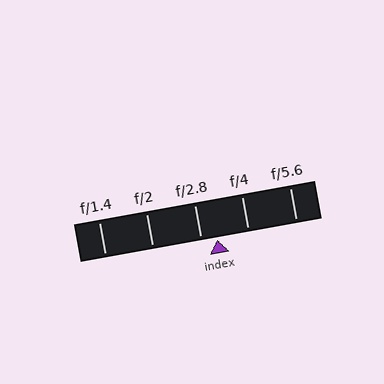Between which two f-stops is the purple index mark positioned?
The index mark is between f/2.8 and f/4.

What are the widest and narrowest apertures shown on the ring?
The widest aperture shown is f/1.4 and the narrowest is f/5.6.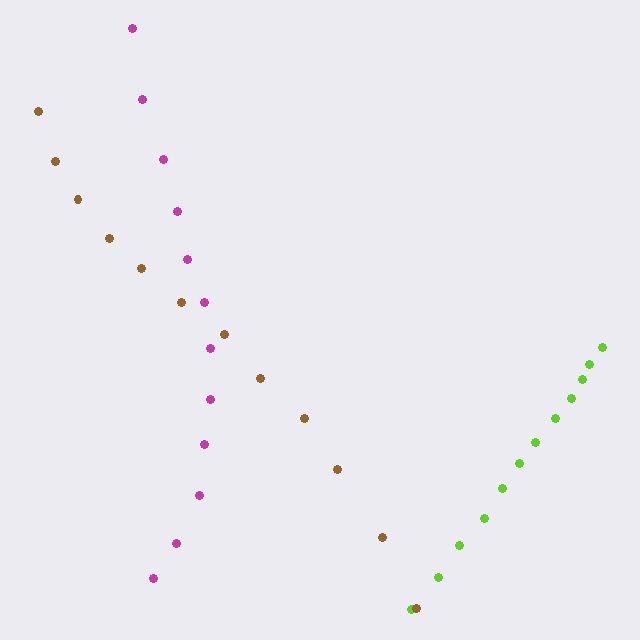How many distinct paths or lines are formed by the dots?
There are 3 distinct paths.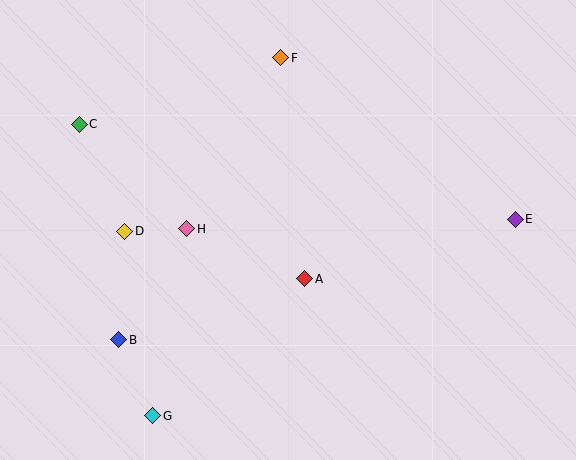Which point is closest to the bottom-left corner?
Point G is closest to the bottom-left corner.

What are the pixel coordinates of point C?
Point C is at (79, 124).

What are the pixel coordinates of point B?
Point B is at (119, 340).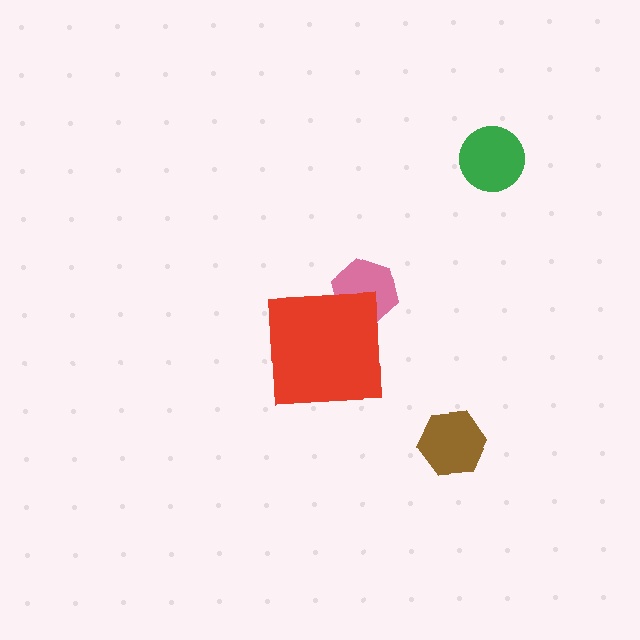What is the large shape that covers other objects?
A red square.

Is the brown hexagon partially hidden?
No, the brown hexagon is fully visible.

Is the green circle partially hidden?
No, the green circle is fully visible.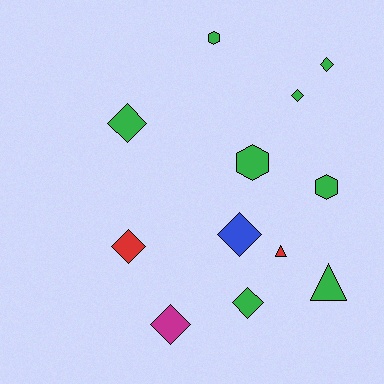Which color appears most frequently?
Green, with 8 objects.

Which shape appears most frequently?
Diamond, with 7 objects.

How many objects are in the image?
There are 12 objects.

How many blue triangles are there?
There are no blue triangles.